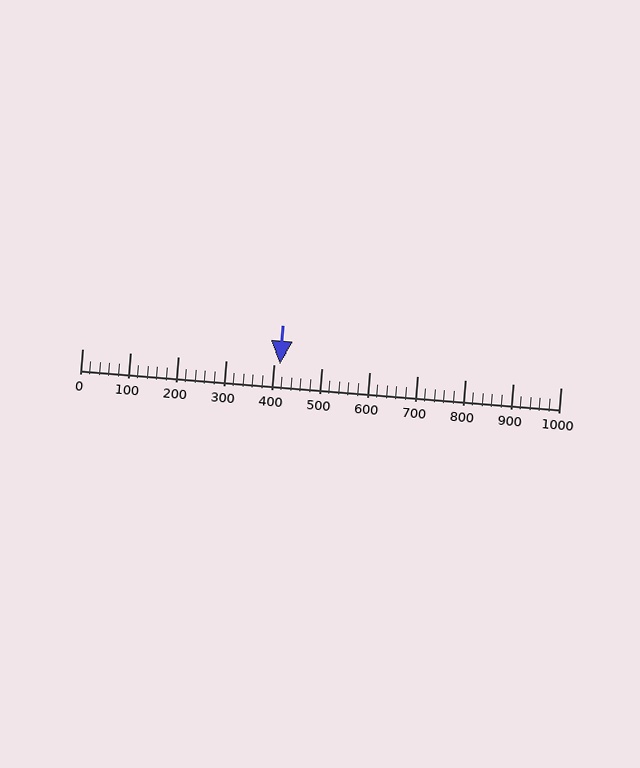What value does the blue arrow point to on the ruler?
The blue arrow points to approximately 413.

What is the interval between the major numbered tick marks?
The major tick marks are spaced 100 units apart.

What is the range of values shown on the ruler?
The ruler shows values from 0 to 1000.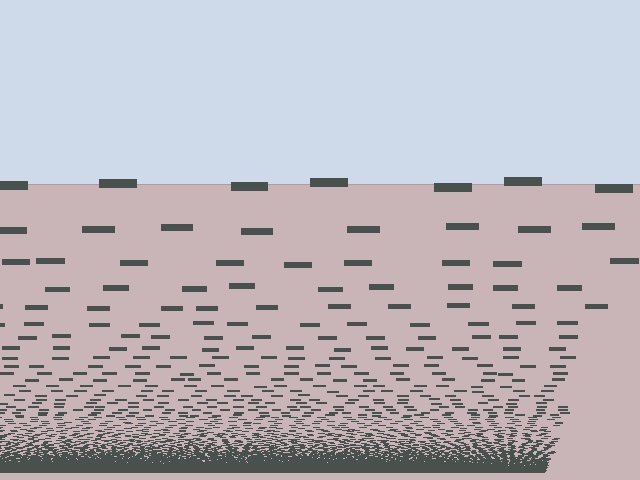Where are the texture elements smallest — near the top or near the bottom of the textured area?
Near the bottom.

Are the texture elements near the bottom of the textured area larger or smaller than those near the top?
Smaller. The gradient is inverted — elements near the bottom are smaller and denser.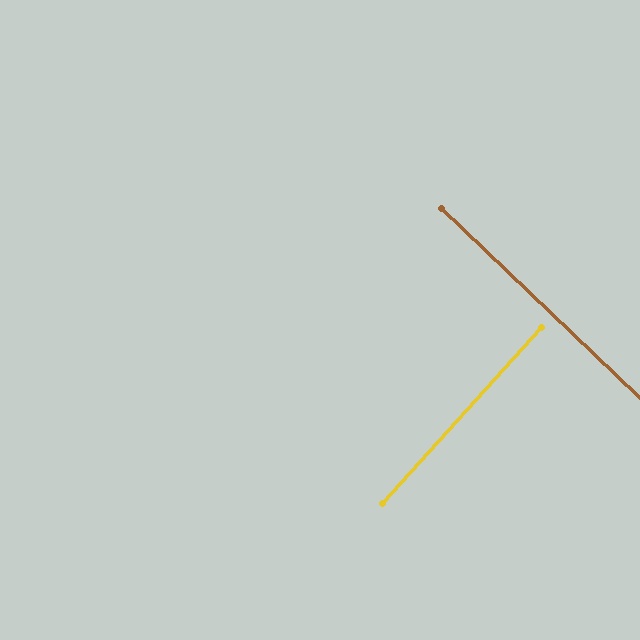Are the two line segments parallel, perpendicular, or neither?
Perpendicular — they meet at approximately 88°.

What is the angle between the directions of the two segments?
Approximately 88 degrees.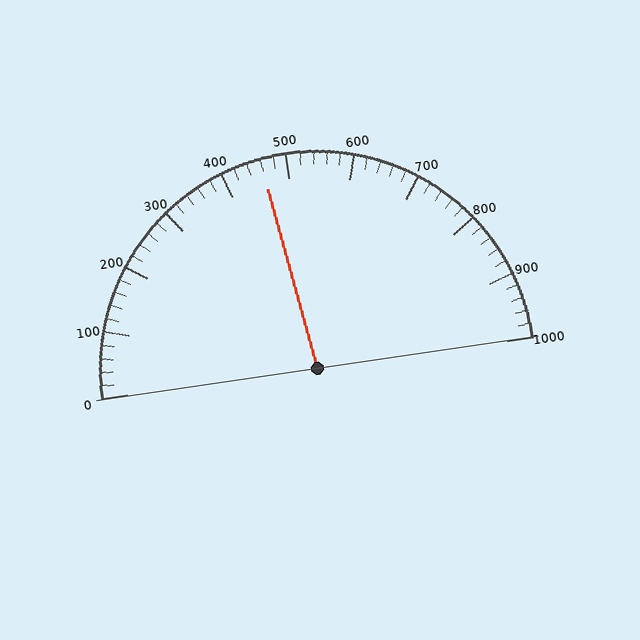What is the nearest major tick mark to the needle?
The nearest major tick mark is 500.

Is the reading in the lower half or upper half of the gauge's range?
The reading is in the lower half of the range (0 to 1000).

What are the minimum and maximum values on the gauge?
The gauge ranges from 0 to 1000.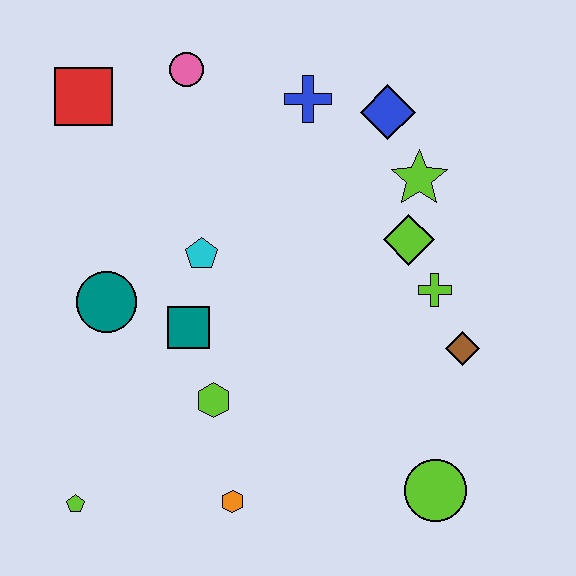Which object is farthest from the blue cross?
The lime pentagon is farthest from the blue cross.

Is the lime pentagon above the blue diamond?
No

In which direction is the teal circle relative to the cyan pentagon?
The teal circle is to the left of the cyan pentagon.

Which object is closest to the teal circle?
The teal square is closest to the teal circle.